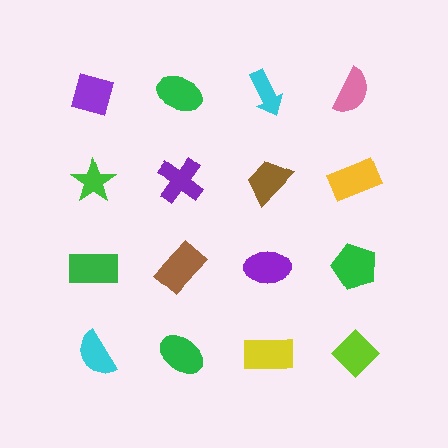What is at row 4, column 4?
A lime diamond.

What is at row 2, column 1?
A green star.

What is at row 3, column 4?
A green pentagon.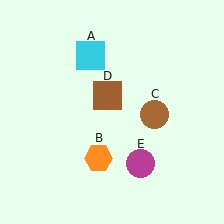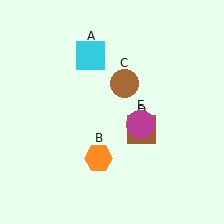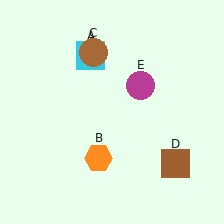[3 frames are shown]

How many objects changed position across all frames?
3 objects changed position: brown circle (object C), brown square (object D), magenta circle (object E).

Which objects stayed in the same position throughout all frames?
Cyan square (object A) and orange hexagon (object B) remained stationary.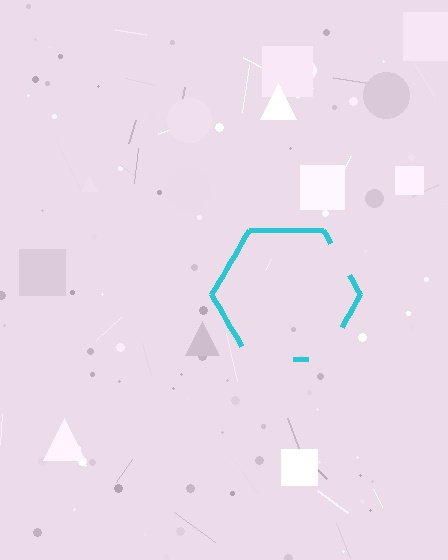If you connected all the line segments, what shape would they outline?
They would outline a hexagon.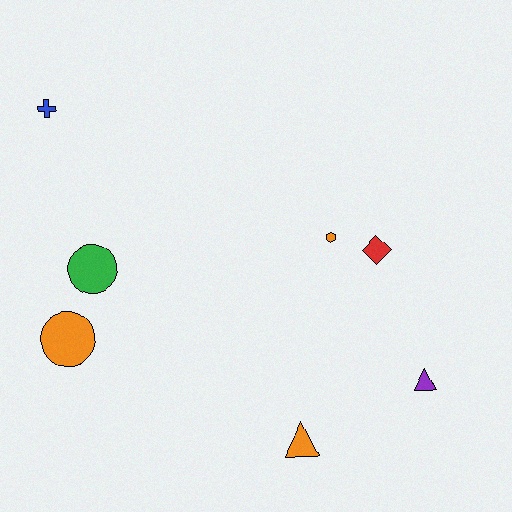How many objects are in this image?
There are 7 objects.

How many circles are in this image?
There are 2 circles.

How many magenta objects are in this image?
There are no magenta objects.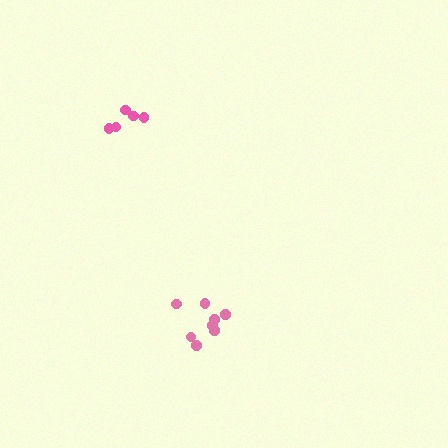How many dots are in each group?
Group 1: 8 dots, Group 2: 5 dots (13 total).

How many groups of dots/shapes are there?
There are 2 groups.